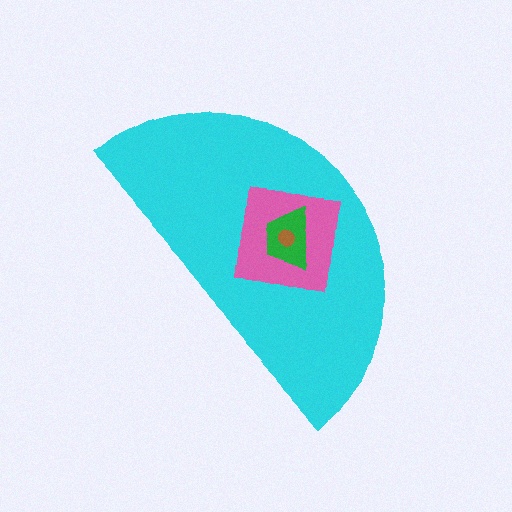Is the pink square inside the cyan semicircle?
Yes.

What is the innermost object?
The brown circle.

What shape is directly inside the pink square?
The green trapezoid.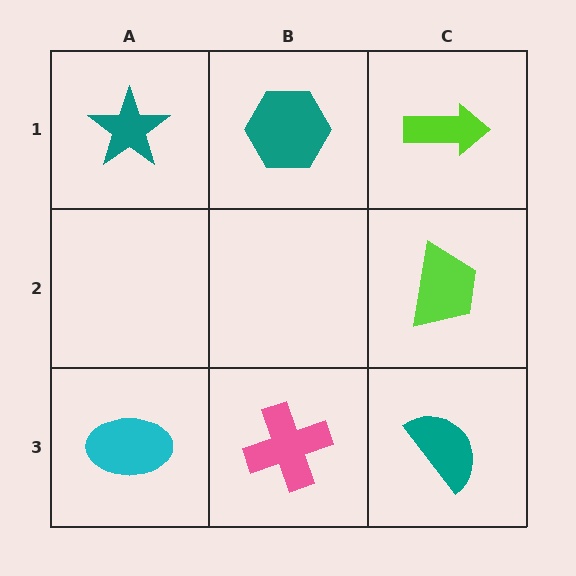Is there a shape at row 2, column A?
No, that cell is empty.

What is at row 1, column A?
A teal star.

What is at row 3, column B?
A pink cross.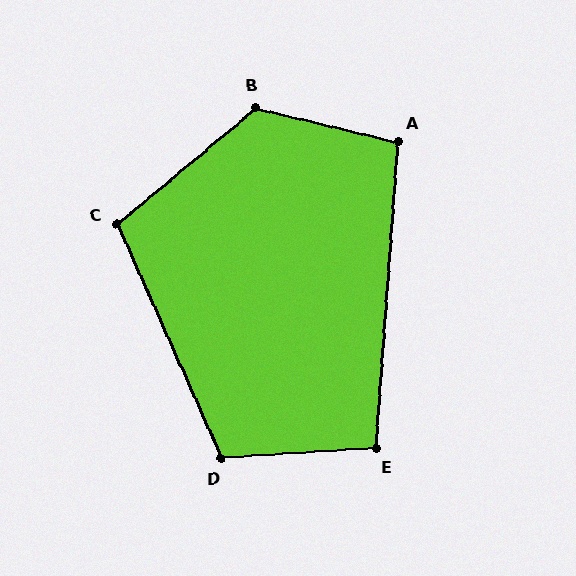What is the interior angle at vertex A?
Approximately 99 degrees (obtuse).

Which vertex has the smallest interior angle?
E, at approximately 98 degrees.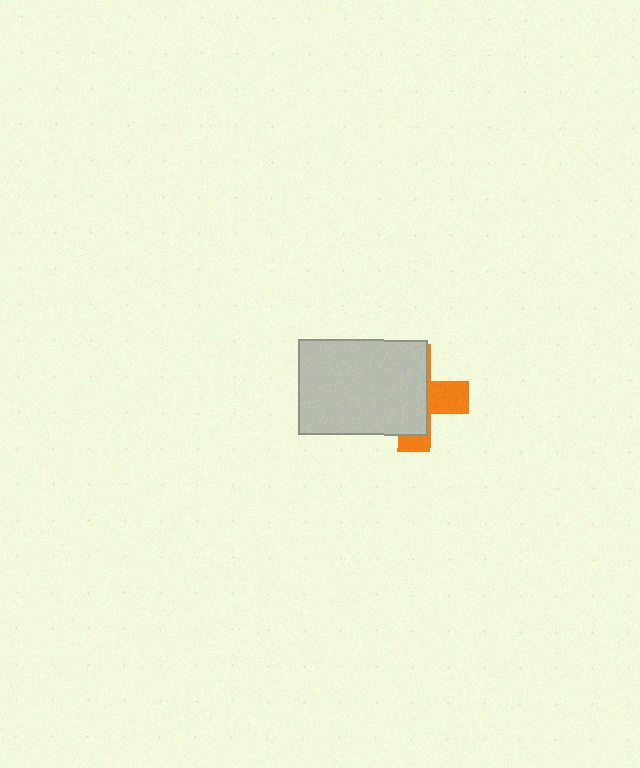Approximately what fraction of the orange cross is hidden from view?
Roughly 65% of the orange cross is hidden behind the light gray rectangle.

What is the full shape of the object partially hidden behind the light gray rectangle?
The partially hidden object is an orange cross.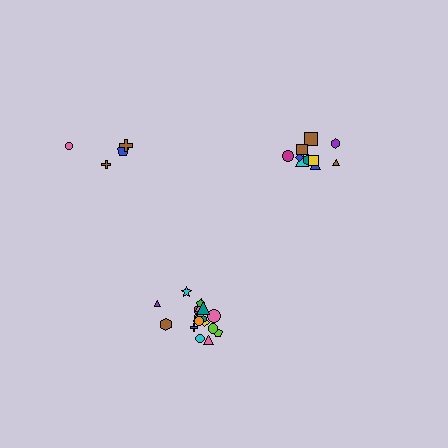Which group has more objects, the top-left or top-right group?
The top-right group.